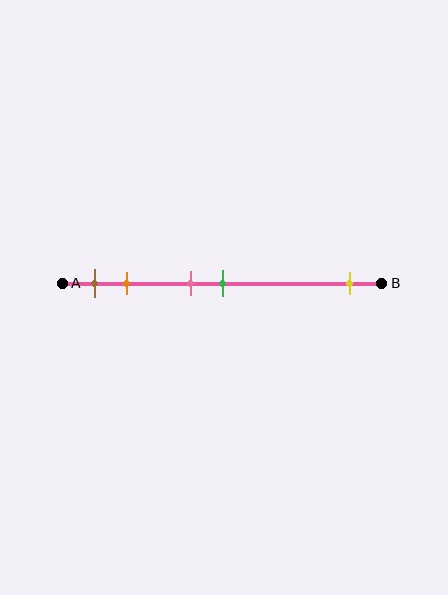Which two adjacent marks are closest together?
The pink and green marks are the closest adjacent pair.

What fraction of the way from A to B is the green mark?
The green mark is approximately 50% (0.5) of the way from A to B.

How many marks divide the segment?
There are 5 marks dividing the segment.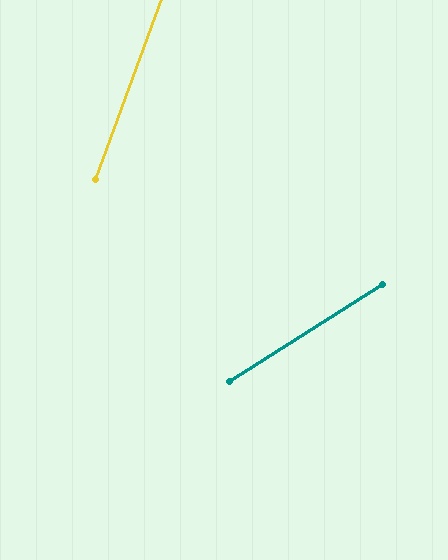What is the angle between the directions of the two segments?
Approximately 38 degrees.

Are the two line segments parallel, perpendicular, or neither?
Neither parallel nor perpendicular — they differ by about 38°.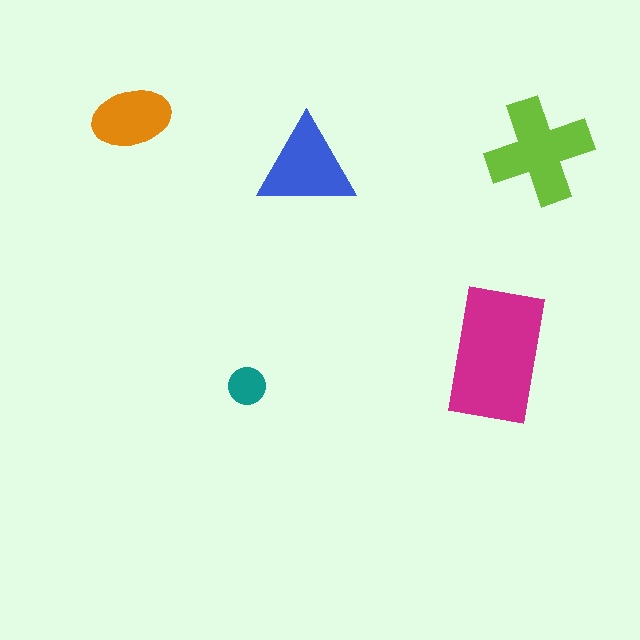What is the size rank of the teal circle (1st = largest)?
5th.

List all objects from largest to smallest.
The magenta rectangle, the lime cross, the blue triangle, the orange ellipse, the teal circle.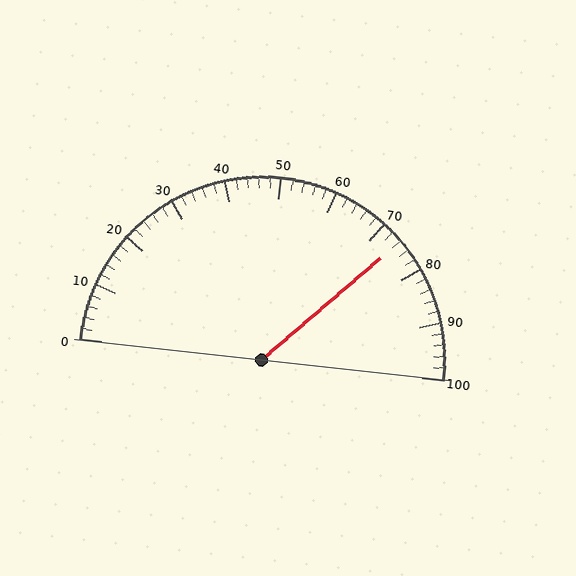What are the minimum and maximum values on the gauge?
The gauge ranges from 0 to 100.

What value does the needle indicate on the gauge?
The needle indicates approximately 74.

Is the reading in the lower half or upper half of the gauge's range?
The reading is in the upper half of the range (0 to 100).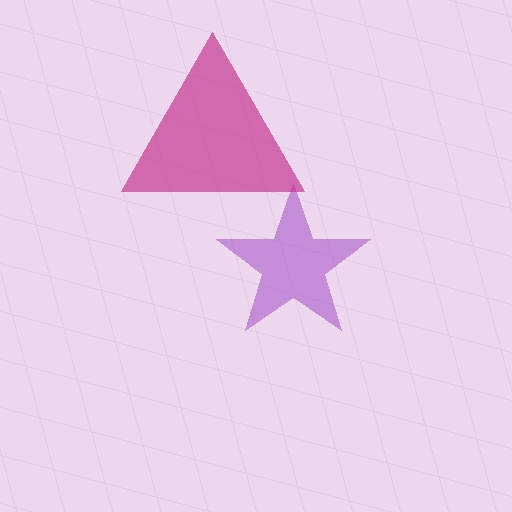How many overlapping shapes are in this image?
There are 2 overlapping shapes in the image.